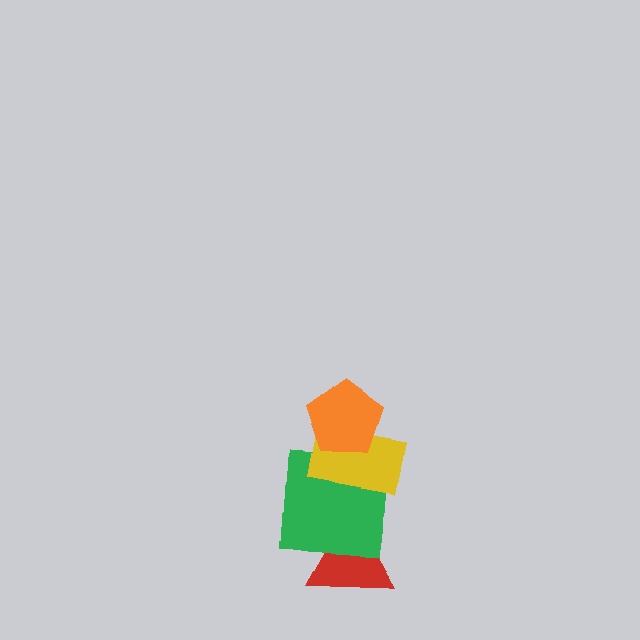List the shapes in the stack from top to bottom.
From top to bottom: the orange pentagon, the yellow rectangle, the green square, the red triangle.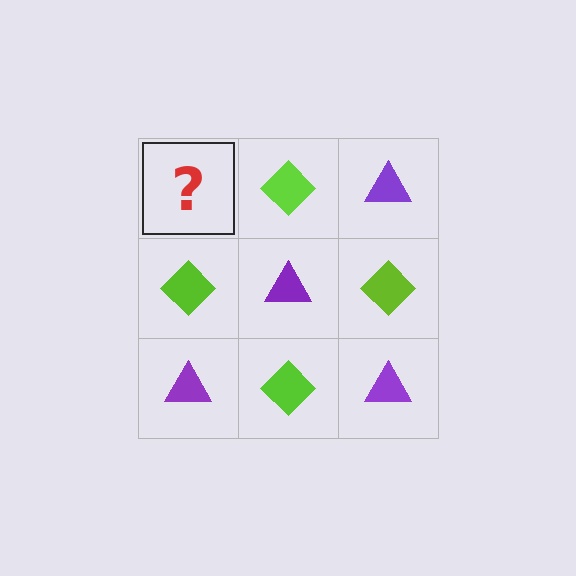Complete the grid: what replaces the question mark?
The question mark should be replaced with a purple triangle.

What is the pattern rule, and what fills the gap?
The rule is that it alternates purple triangle and lime diamond in a checkerboard pattern. The gap should be filled with a purple triangle.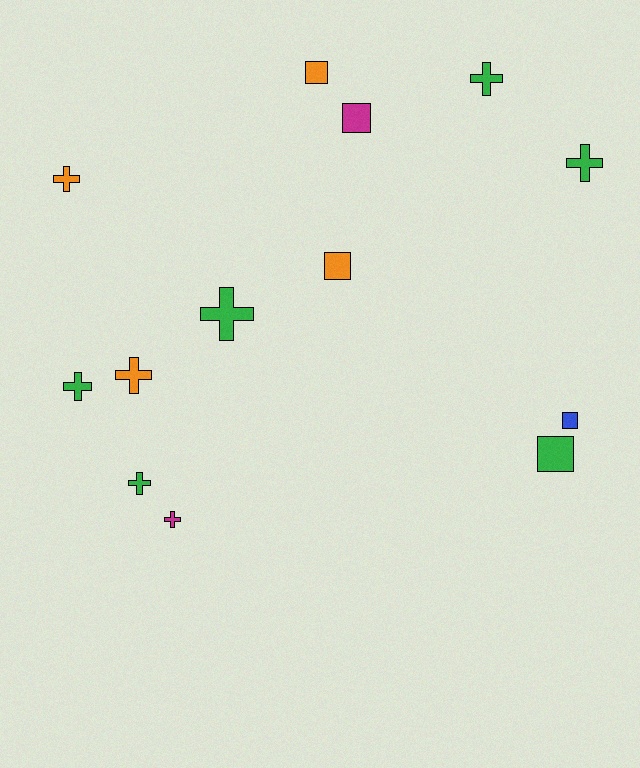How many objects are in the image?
There are 13 objects.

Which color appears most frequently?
Green, with 6 objects.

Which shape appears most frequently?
Cross, with 8 objects.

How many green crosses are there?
There are 5 green crosses.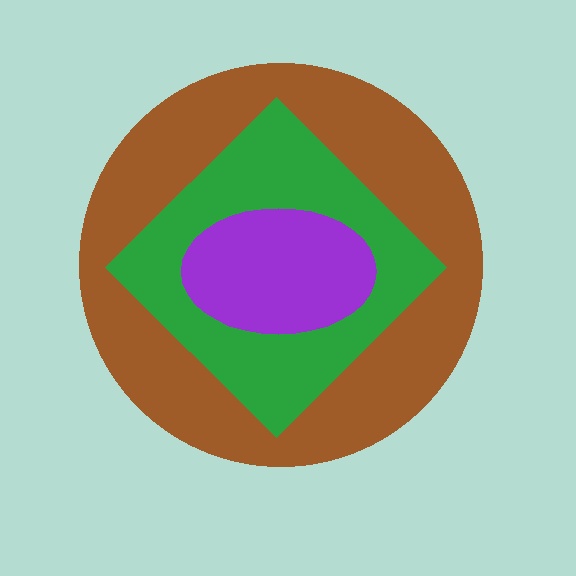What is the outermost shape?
The brown circle.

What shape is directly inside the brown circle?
The green diamond.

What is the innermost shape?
The purple ellipse.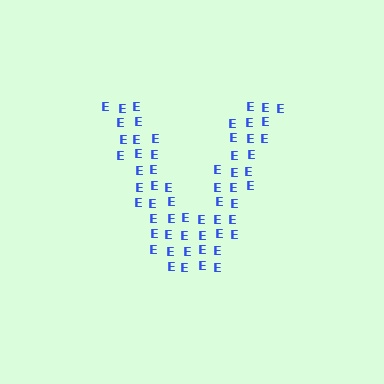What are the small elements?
The small elements are letter E's.